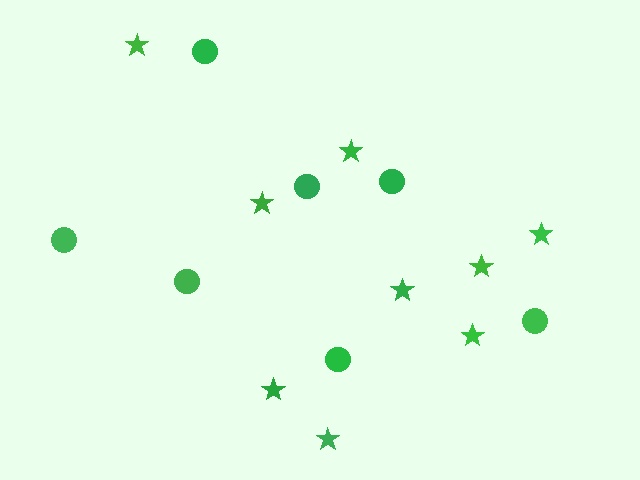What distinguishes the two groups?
There are 2 groups: one group of stars (9) and one group of circles (7).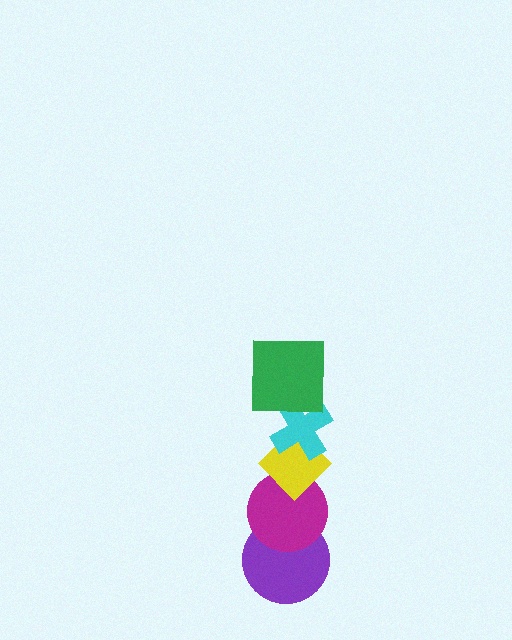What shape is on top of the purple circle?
The magenta circle is on top of the purple circle.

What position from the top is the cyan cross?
The cyan cross is 2nd from the top.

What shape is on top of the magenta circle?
The yellow diamond is on top of the magenta circle.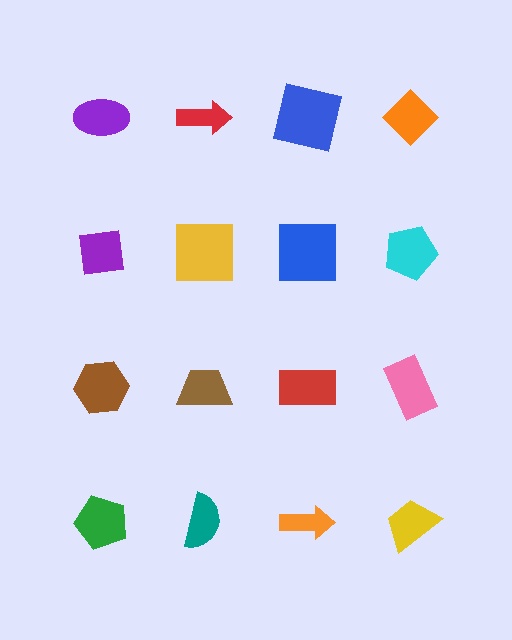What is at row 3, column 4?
A pink rectangle.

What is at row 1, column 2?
A red arrow.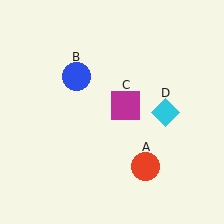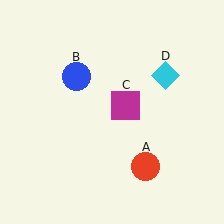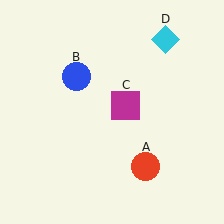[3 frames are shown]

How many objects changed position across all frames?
1 object changed position: cyan diamond (object D).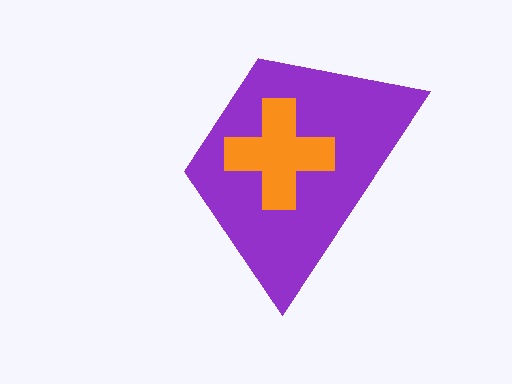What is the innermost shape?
The orange cross.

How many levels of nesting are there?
2.